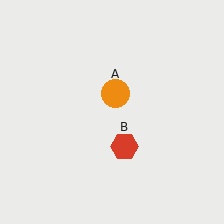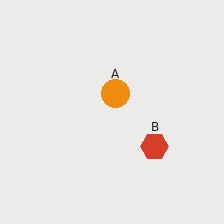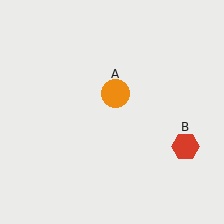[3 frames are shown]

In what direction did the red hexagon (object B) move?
The red hexagon (object B) moved right.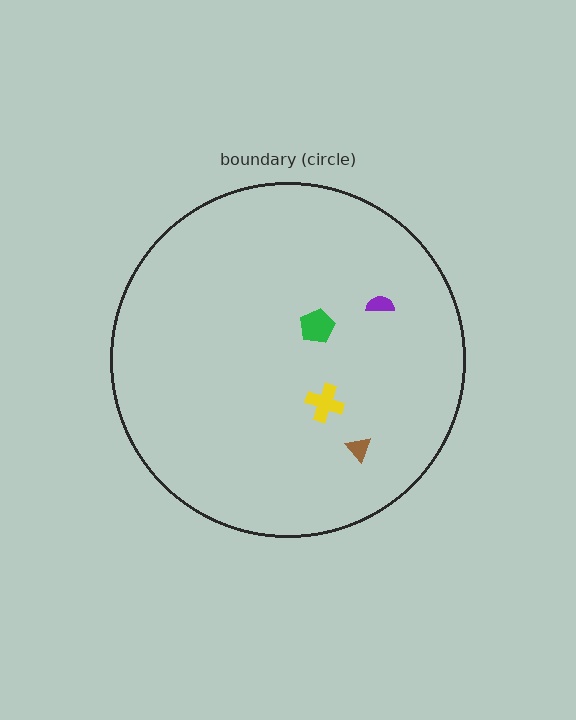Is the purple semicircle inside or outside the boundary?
Inside.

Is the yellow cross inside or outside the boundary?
Inside.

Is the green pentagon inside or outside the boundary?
Inside.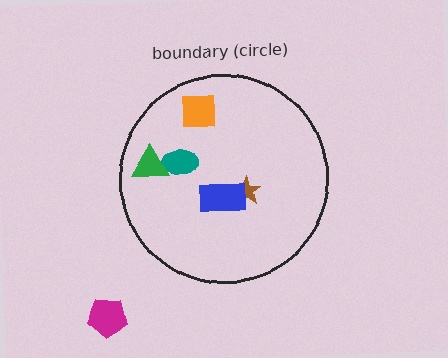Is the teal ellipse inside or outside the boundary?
Inside.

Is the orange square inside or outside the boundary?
Inside.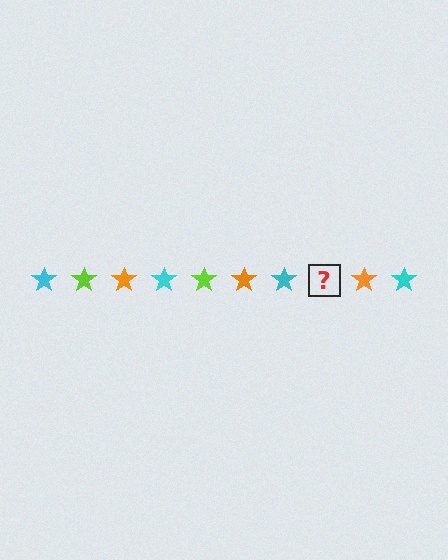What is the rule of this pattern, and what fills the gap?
The rule is that the pattern cycles through cyan, lime, orange stars. The gap should be filled with a lime star.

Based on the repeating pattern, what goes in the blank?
The blank should be a lime star.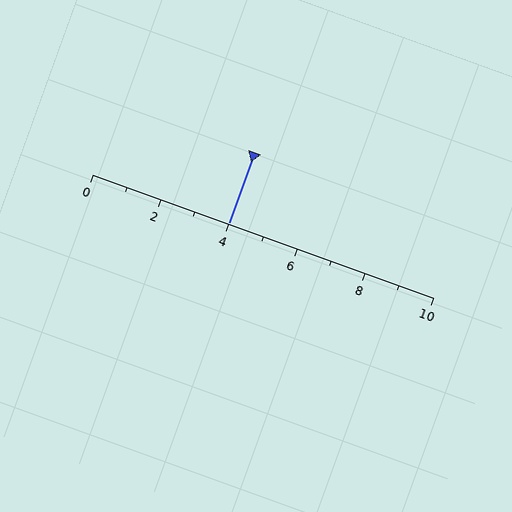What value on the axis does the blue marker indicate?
The marker indicates approximately 4.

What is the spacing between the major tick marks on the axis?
The major ticks are spaced 2 apart.